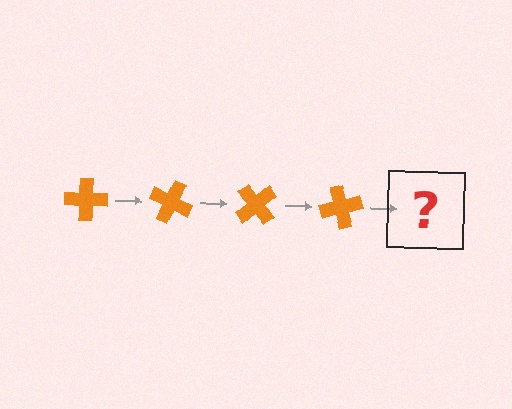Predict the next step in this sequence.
The next step is an orange cross rotated 100 degrees.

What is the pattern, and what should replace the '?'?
The pattern is that the cross rotates 25 degrees each step. The '?' should be an orange cross rotated 100 degrees.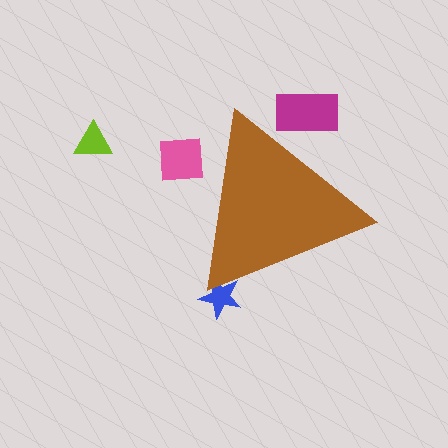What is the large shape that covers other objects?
A brown triangle.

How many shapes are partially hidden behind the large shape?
3 shapes are partially hidden.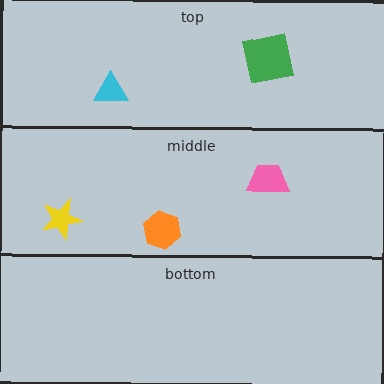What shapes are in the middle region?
The pink trapezoid, the yellow star, the orange hexagon.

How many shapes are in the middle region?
3.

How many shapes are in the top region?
2.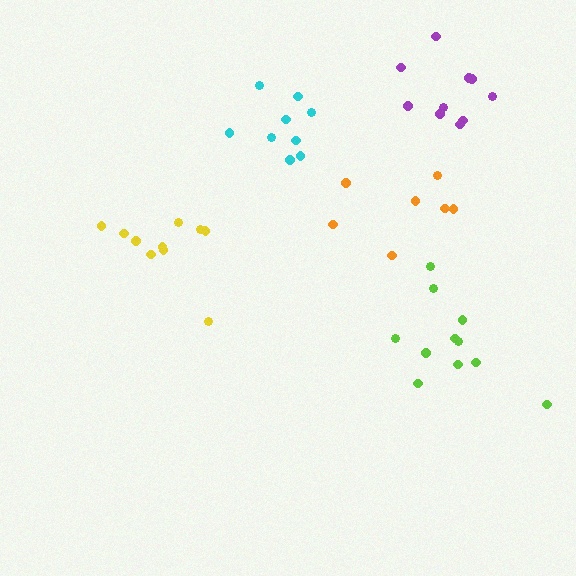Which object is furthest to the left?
The yellow cluster is leftmost.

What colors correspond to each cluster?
The clusters are colored: purple, yellow, orange, lime, cyan.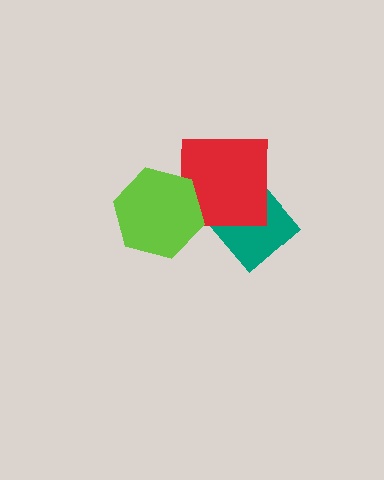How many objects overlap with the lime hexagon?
1 object overlaps with the lime hexagon.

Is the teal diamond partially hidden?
Yes, it is partially covered by another shape.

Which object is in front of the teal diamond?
The red square is in front of the teal diamond.